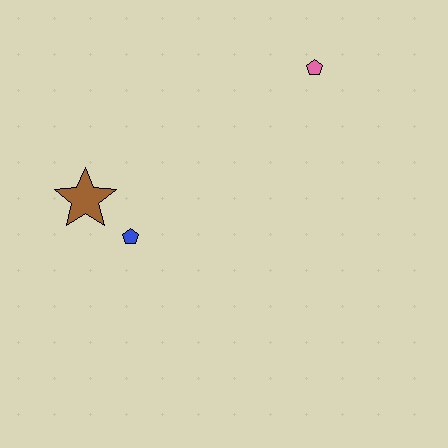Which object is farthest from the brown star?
The pink pentagon is farthest from the brown star.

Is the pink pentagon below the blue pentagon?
No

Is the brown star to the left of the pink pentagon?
Yes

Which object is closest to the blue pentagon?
The brown star is closest to the blue pentagon.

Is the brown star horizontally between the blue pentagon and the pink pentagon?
No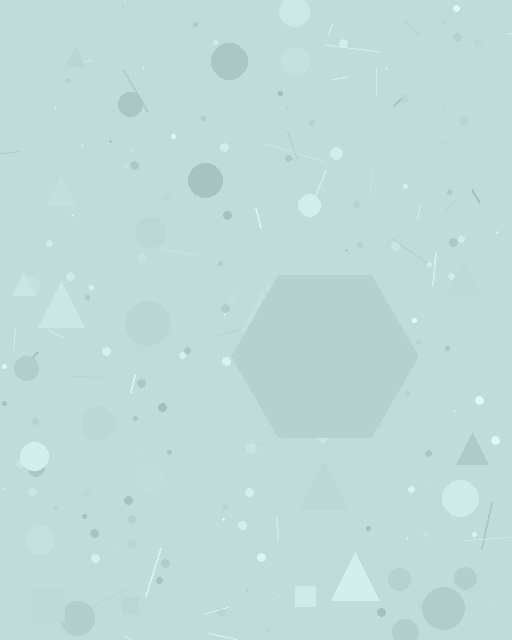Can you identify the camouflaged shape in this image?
The camouflaged shape is a hexagon.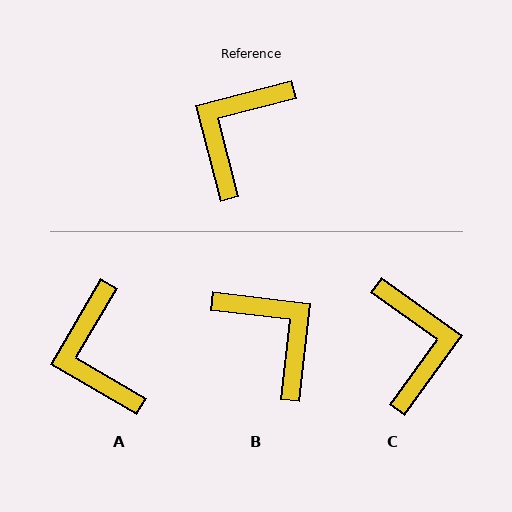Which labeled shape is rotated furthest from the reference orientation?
C, about 140 degrees away.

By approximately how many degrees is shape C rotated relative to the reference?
Approximately 140 degrees clockwise.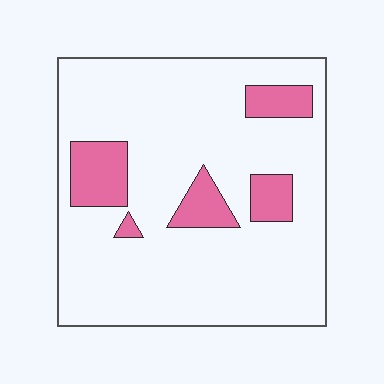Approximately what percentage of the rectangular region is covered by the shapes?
Approximately 15%.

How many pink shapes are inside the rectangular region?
5.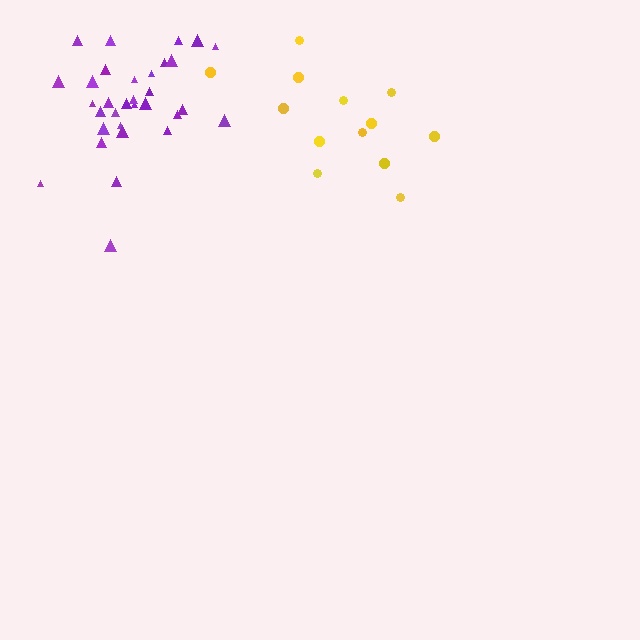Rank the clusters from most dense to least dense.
purple, yellow.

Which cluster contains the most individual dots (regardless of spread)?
Purple (33).